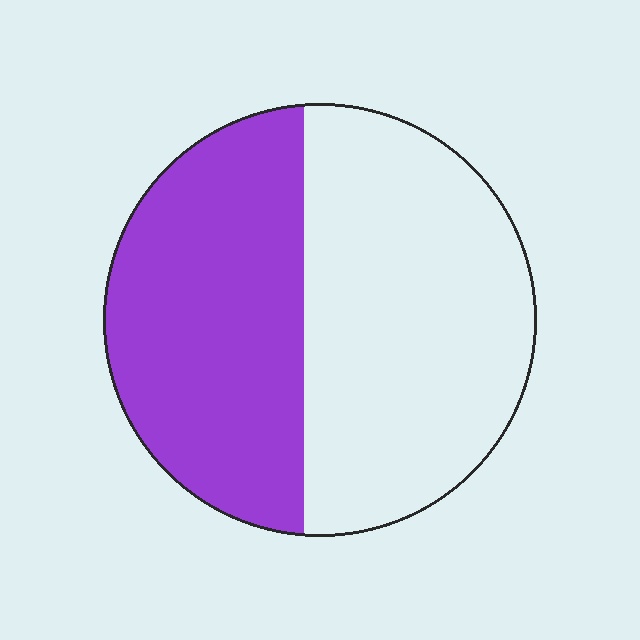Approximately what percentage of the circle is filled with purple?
Approximately 45%.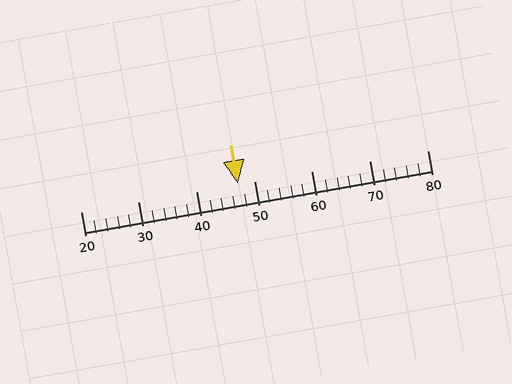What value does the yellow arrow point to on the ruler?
The yellow arrow points to approximately 47.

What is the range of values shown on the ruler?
The ruler shows values from 20 to 80.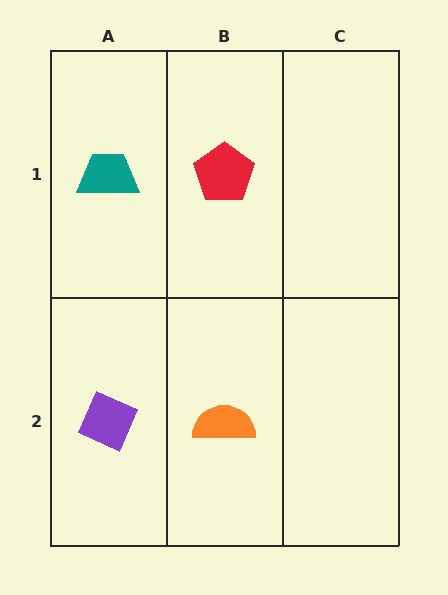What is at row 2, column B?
An orange semicircle.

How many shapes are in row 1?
2 shapes.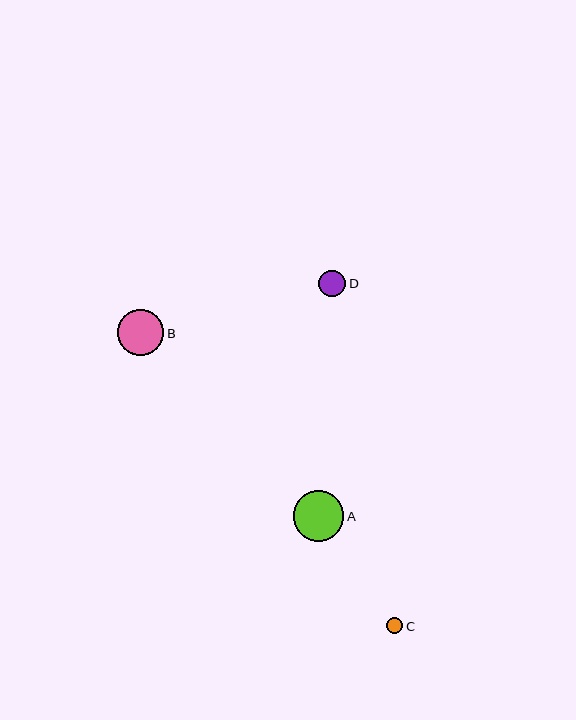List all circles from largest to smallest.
From largest to smallest: A, B, D, C.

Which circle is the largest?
Circle A is the largest with a size of approximately 51 pixels.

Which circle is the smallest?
Circle C is the smallest with a size of approximately 17 pixels.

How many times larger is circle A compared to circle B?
Circle A is approximately 1.1 times the size of circle B.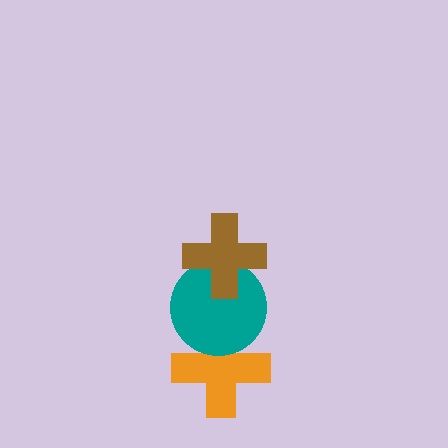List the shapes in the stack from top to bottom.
From top to bottom: the brown cross, the teal circle, the orange cross.